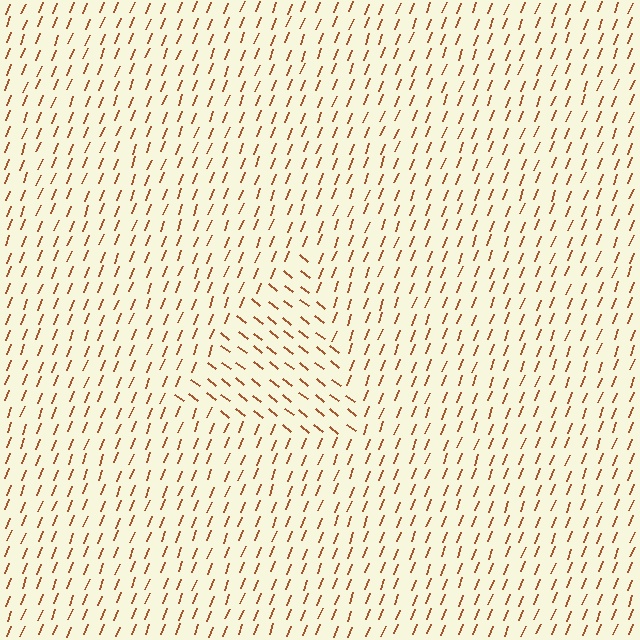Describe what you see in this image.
The image is filled with small brown line segments. A triangle region in the image has lines oriented differently from the surrounding lines, creating a visible texture boundary.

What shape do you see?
I see a triangle.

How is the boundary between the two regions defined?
The boundary is defined purely by a change in line orientation (approximately 74 degrees difference). All lines are the same color and thickness.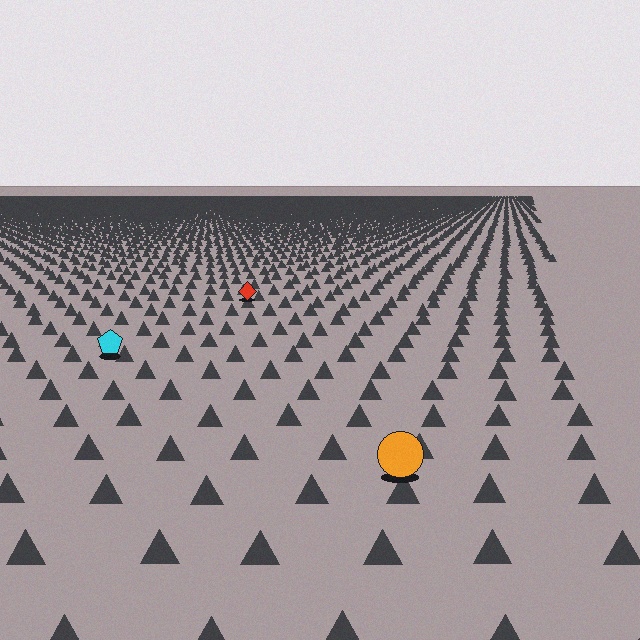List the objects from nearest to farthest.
From nearest to farthest: the orange circle, the cyan pentagon, the red diamond.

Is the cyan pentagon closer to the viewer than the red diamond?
Yes. The cyan pentagon is closer — you can tell from the texture gradient: the ground texture is coarser near it.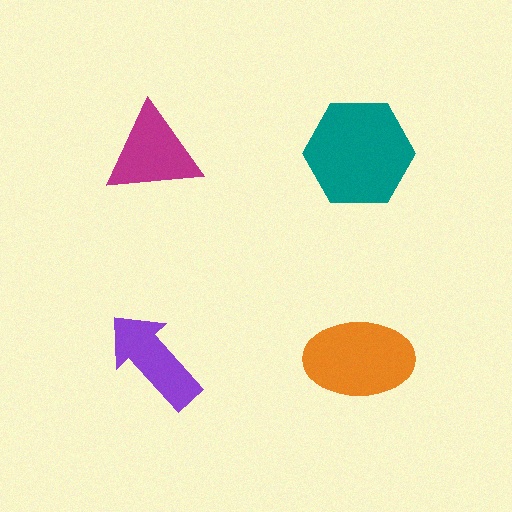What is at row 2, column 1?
A purple arrow.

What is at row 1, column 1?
A magenta triangle.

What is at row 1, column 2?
A teal hexagon.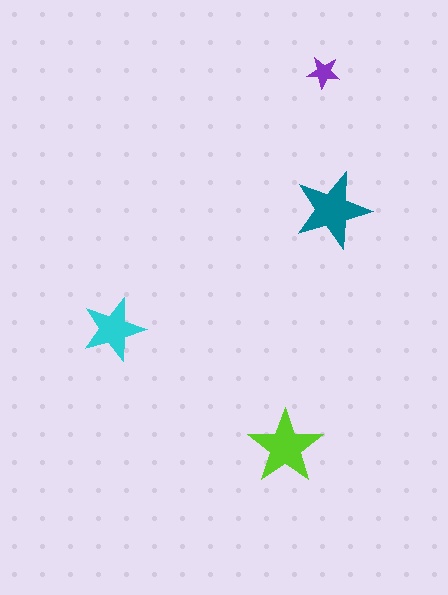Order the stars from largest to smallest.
the teal one, the lime one, the cyan one, the purple one.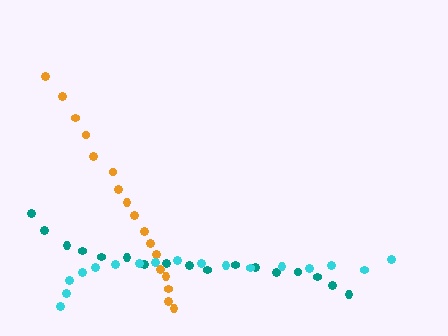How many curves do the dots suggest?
There are 3 distinct paths.